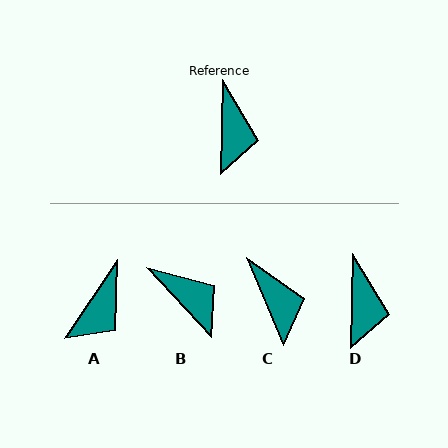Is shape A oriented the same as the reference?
No, it is off by about 33 degrees.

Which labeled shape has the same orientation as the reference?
D.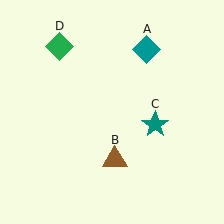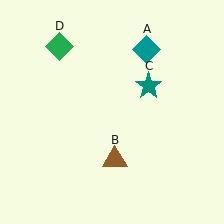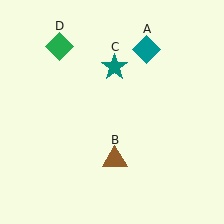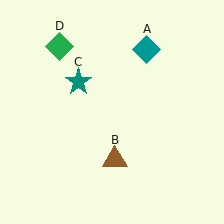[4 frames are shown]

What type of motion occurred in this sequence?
The teal star (object C) rotated counterclockwise around the center of the scene.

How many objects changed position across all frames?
1 object changed position: teal star (object C).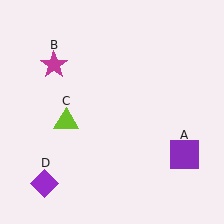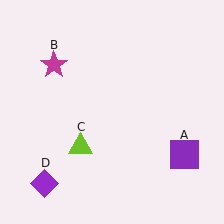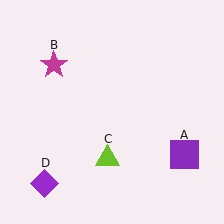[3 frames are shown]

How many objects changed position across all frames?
1 object changed position: lime triangle (object C).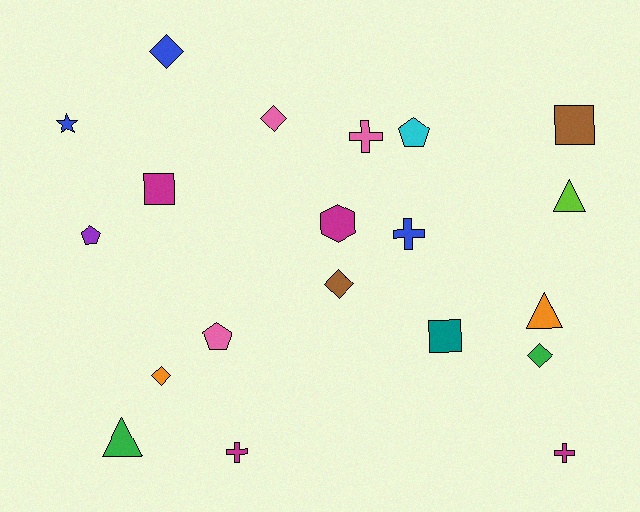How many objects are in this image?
There are 20 objects.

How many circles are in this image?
There are no circles.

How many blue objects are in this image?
There are 3 blue objects.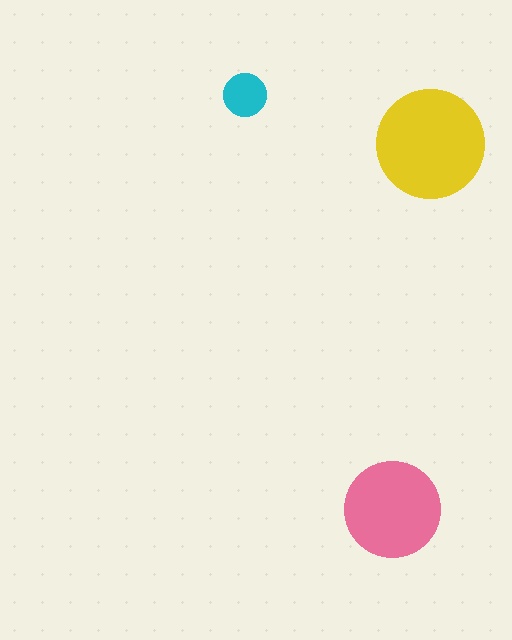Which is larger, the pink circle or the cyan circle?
The pink one.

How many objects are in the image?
There are 3 objects in the image.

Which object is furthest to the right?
The yellow circle is rightmost.